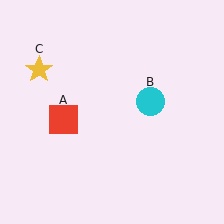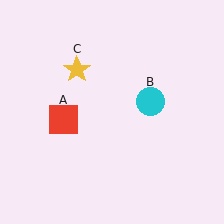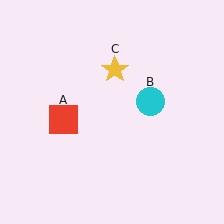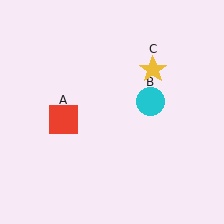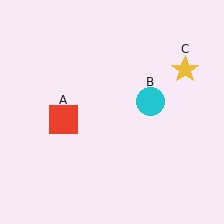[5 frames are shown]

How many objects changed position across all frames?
1 object changed position: yellow star (object C).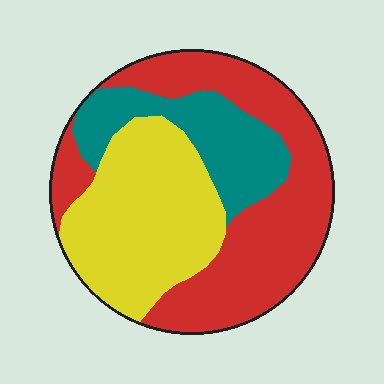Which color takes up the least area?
Teal, at roughly 20%.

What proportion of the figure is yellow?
Yellow covers roughly 35% of the figure.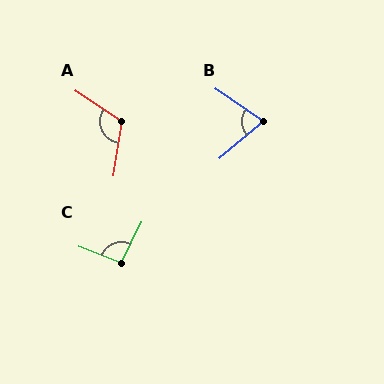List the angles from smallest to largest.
B (74°), C (95°), A (115°).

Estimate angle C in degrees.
Approximately 95 degrees.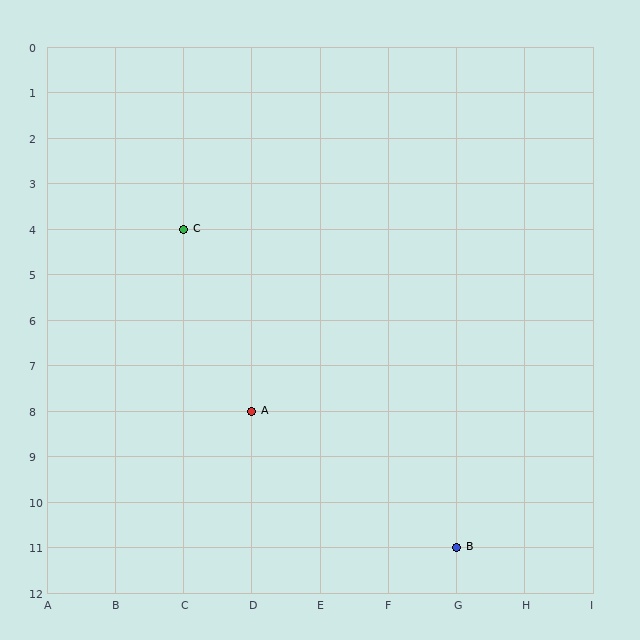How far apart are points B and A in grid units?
Points B and A are 3 columns and 3 rows apart (about 4.2 grid units diagonally).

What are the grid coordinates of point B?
Point B is at grid coordinates (G, 11).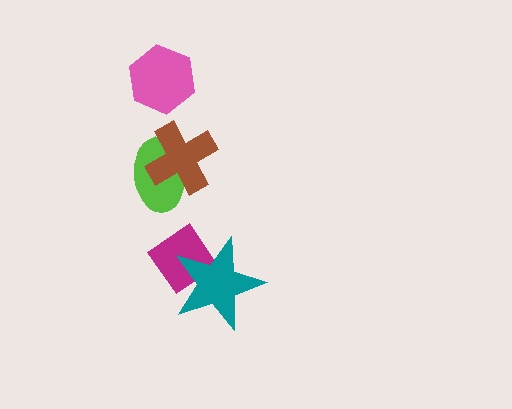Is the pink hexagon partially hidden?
No, no other shape covers it.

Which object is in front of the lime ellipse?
The brown cross is in front of the lime ellipse.